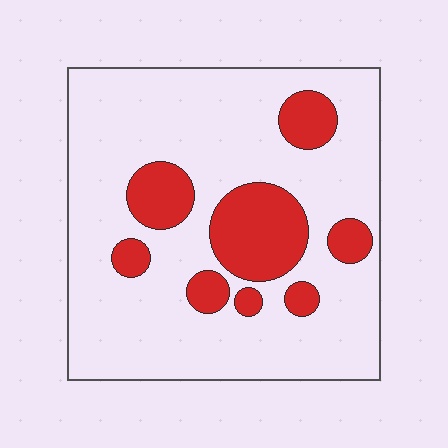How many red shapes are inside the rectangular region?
8.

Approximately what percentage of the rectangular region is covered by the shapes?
Approximately 20%.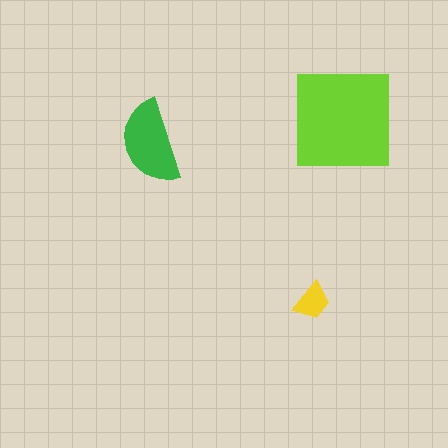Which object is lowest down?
The yellow trapezoid is bottommost.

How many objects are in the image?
There are 3 objects in the image.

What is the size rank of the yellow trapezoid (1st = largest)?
3rd.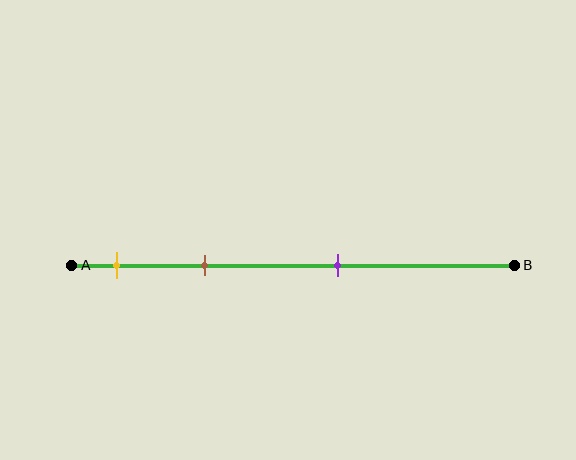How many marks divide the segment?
There are 3 marks dividing the segment.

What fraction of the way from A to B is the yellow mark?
The yellow mark is approximately 10% (0.1) of the way from A to B.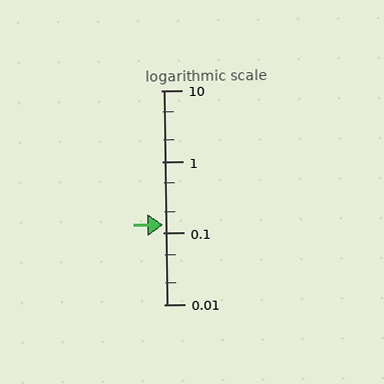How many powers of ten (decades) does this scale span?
The scale spans 3 decades, from 0.01 to 10.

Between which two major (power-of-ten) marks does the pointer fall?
The pointer is between 0.1 and 1.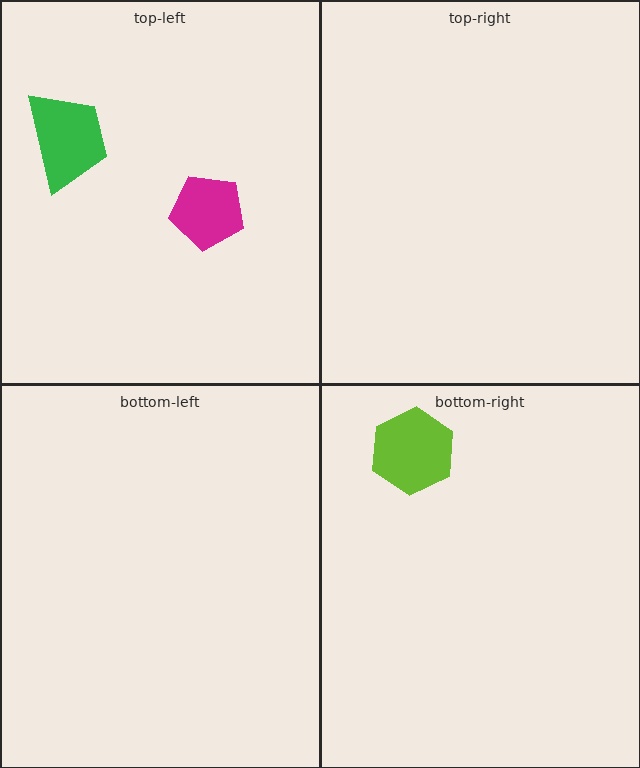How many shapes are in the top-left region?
2.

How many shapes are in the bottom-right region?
1.